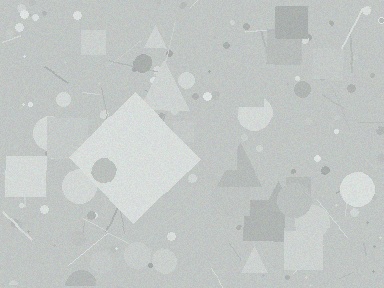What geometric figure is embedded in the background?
A diamond is embedded in the background.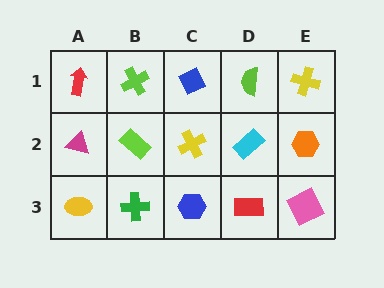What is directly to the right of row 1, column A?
A lime cross.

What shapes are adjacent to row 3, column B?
A lime rectangle (row 2, column B), a yellow ellipse (row 3, column A), a blue hexagon (row 3, column C).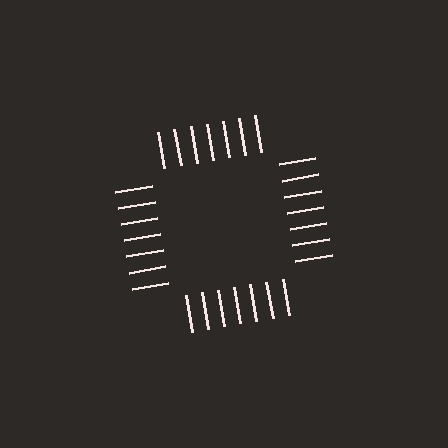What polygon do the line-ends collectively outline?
An illusory square — the line segments terminate on its edges but no continuous stroke is drawn.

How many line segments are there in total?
28 — 7 along each of the 4 edges.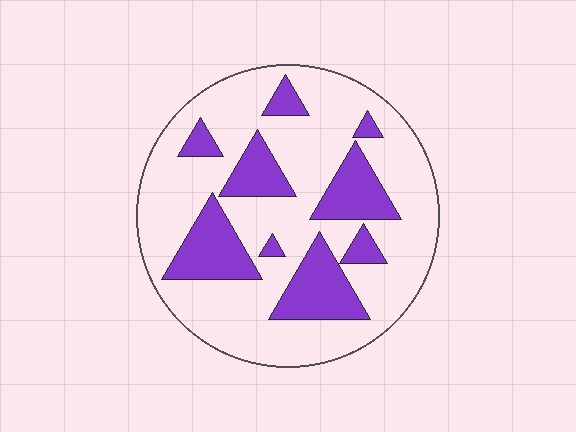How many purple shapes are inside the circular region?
9.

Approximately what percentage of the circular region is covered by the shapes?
Approximately 25%.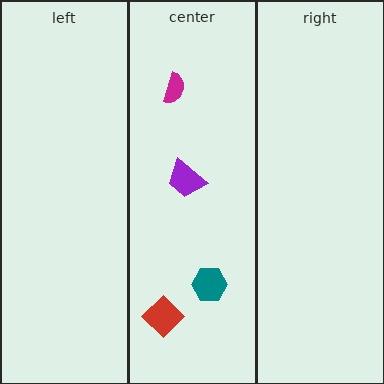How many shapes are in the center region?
4.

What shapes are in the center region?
The teal hexagon, the magenta semicircle, the red diamond, the purple trapezoid.